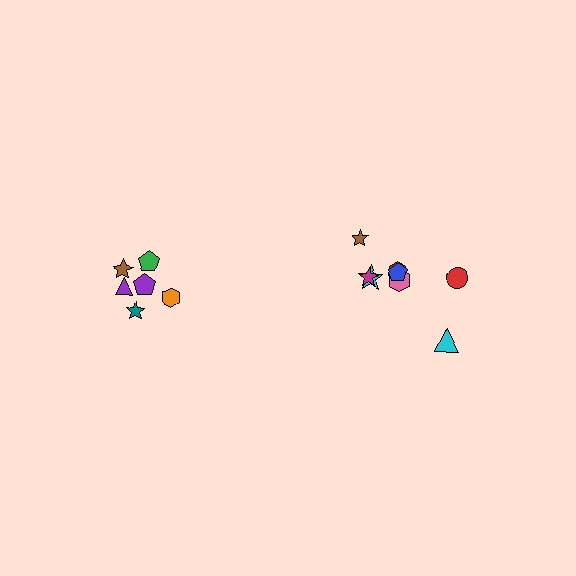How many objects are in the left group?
There are 6 objects.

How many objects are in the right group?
There are 8 objects.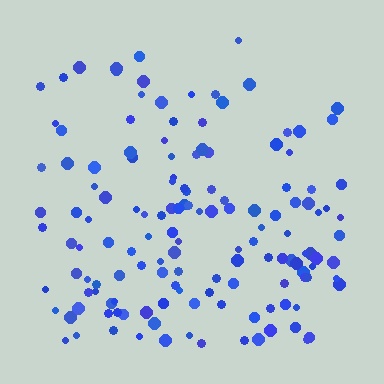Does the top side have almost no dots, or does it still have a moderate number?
Still a moderate number, just noticeably fewer than the bottom.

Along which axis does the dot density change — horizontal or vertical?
Vertical.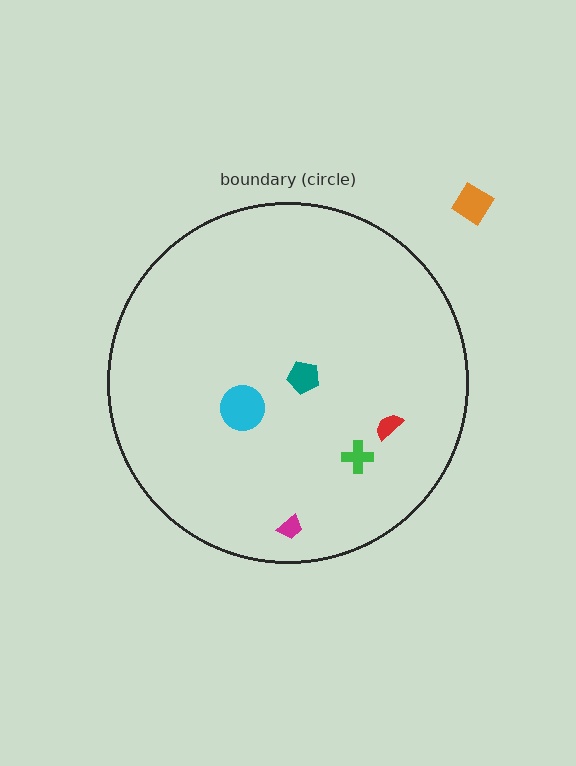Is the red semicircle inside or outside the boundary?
Inside.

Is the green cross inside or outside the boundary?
Inside.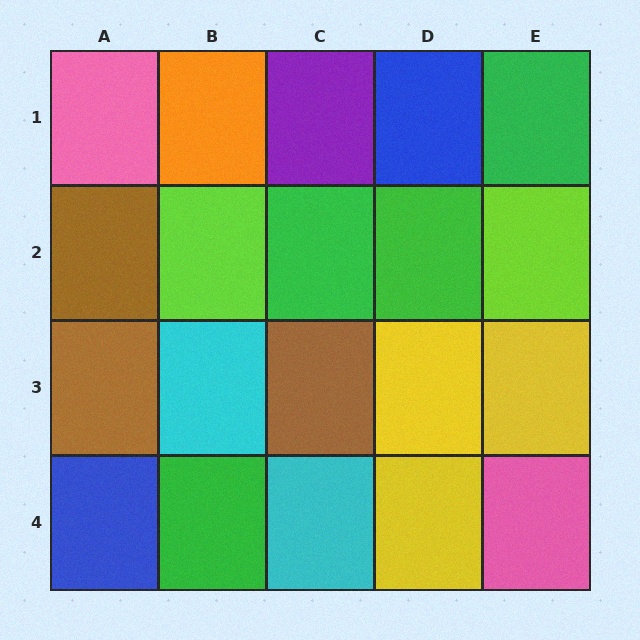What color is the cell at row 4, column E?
Pink.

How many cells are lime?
2 cells are lime.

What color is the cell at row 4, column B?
Green.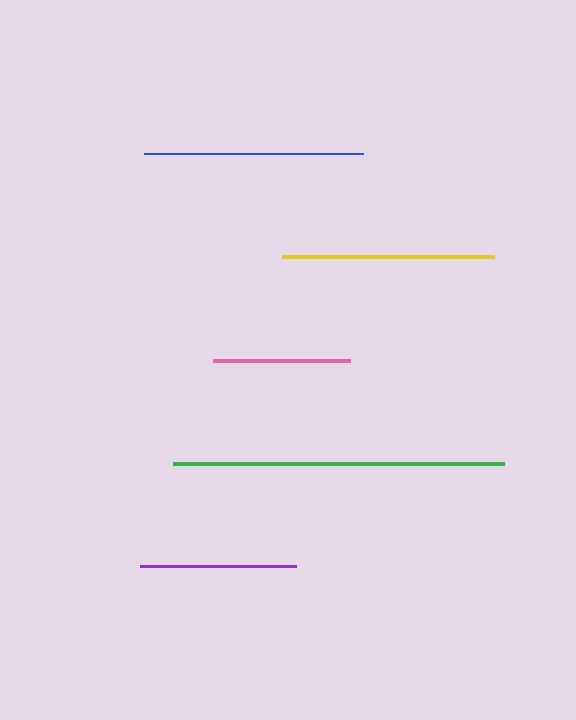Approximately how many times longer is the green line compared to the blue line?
The green line is approximately 1.5 times the length of the blue line.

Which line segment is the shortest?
The pink line is the shortest at approximately 137 pixels.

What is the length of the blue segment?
The blue segment is approximately 219 pixels long.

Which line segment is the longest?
The green line is the longest at approximately 331 pixels.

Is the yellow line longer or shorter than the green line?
The green line is longer than the yellow line.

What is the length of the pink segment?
The pink segment is approximately 137 pixels long.